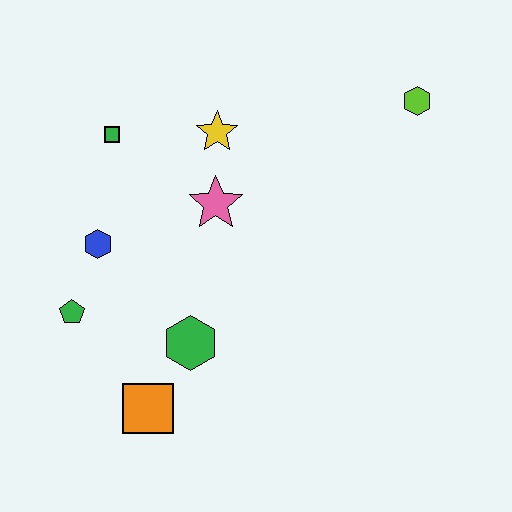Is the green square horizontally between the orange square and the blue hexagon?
Yes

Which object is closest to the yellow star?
The pink star is closest to the yellow star.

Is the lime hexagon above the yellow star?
Yes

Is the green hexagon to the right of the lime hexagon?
No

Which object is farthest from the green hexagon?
The lime hexagon is farthest from the green hexagon.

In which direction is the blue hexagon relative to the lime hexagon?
The blue hexagon is to the left of the lime hexagon.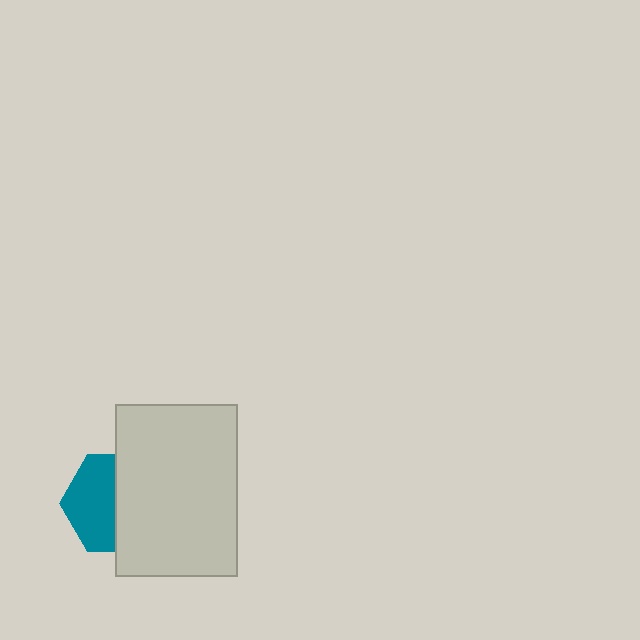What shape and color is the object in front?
The object in front is a light gray rectangle.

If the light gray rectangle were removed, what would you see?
You would see the complete teal hexagon.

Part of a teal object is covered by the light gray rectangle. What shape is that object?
It is a hexagon.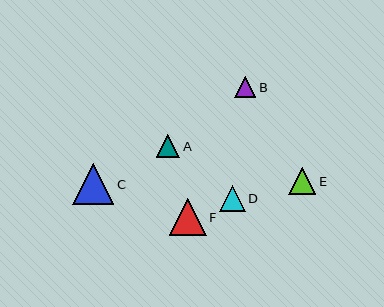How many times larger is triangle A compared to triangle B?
Triangle A is approximately 1.1 times the size of triangle B.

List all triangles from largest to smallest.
From largest to smallest: C, F, E, D, A, B.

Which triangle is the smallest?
Triangle B is the smallest with a size of approximately 21 pixels.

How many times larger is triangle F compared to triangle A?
Triangle F is approximately 1.6 times the size of triangle A.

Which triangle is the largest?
Triangle C is the largest with a size of approximately 41 pixels.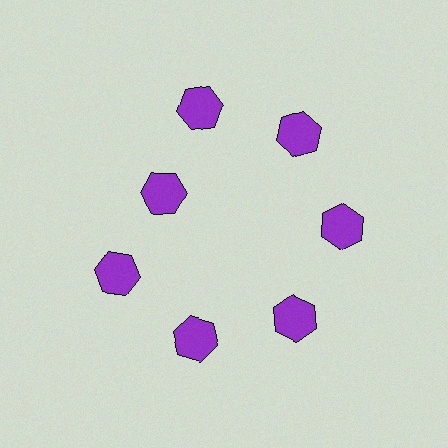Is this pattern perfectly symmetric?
No. The 7 purple hexagons are arranged in a ring, but one element near the 10 o'clock position is pulled inward toward the center, breaking the 7-fold rotational symmetry.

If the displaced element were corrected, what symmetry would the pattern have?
It would have 7-fold rotational symmetry — the pattern would map onto itself every 51 degrees.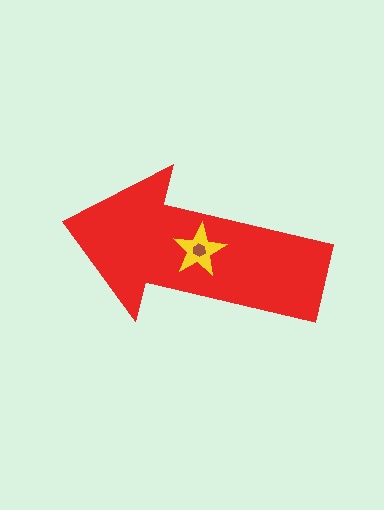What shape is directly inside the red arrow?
The yellow star.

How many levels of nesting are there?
3.